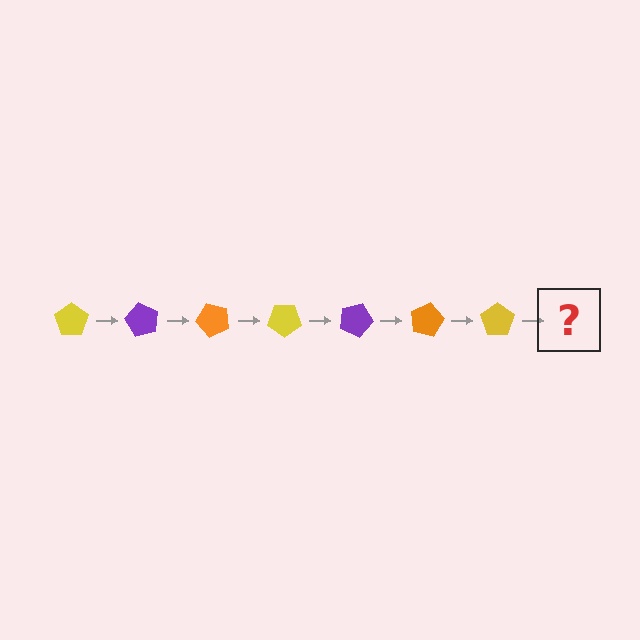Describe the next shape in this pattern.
It should be a purple pentagon, rotated 420 degrees from the start.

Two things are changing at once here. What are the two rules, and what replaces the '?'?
The two rules are that it rotates 60 degrees each step and the color cycles through yellow, purple, and orange. The '?' should be a purple pentagon, rotated 420 degrees from the start.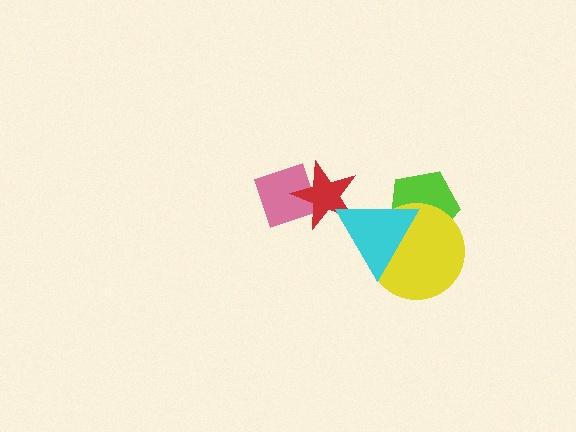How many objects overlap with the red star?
2 objects overlap with the red star.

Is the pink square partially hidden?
Yes, it is partially covered by another shape.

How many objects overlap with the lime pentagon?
2 objects overlap with the lime pentagon.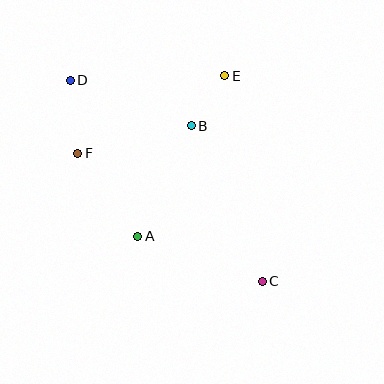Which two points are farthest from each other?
Points C and D are farthest from each other.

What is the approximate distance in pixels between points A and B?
The distance between A and B is approximately 123 pixels.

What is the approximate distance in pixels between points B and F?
The distance between B and F is approximately 117 pixels.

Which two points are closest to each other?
Points B and E are closest to each other.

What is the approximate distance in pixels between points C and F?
The distance between C and F is approximately 225 pixels.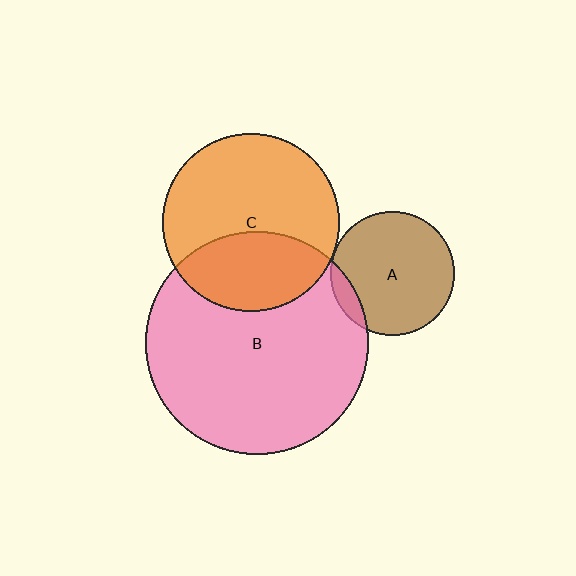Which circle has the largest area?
Circle B (pink).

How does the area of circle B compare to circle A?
Approximately 3.2 times.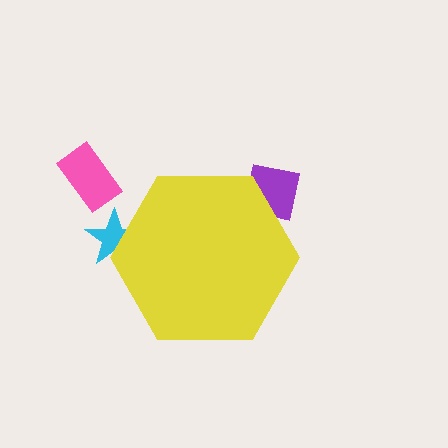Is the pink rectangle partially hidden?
No, the pink rectangle is fully visible.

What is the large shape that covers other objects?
A yellow hexagon.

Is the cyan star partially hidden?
Yes, the cyan star is partially hidden behind the yellow hexagon.